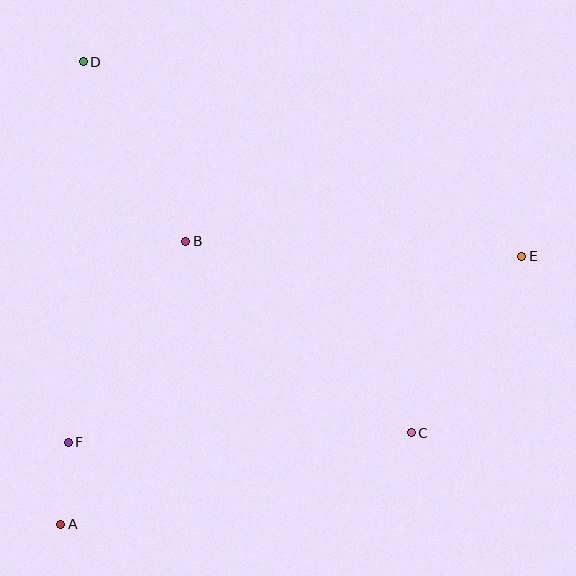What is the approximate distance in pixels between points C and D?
The distance between C and D is approximately 495 pixels.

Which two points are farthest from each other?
Points A and E are farthest from each other.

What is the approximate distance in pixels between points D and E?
The distance between D and E is approximately 480 pixels.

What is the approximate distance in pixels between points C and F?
The distance between C and F is approximately 343 pixels.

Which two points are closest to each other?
Points A and F are closest to each other.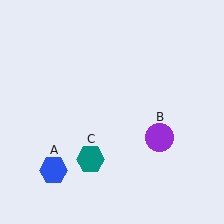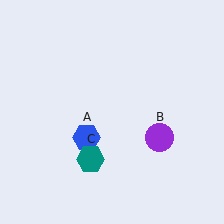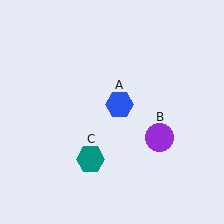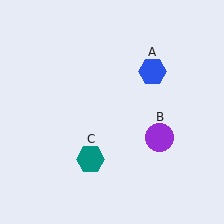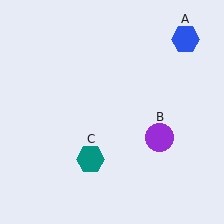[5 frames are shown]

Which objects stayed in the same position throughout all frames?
Purple circle (object B) and teal hexagon (object C) remained stationary.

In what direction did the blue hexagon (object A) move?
The blue hexagon (object A) moved up and to the right.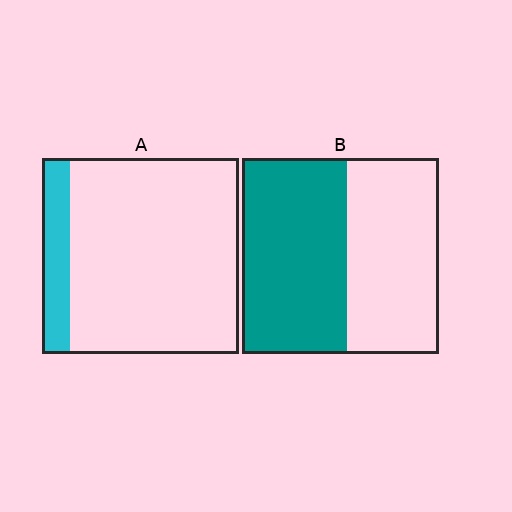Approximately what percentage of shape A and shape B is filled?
A is approximately 15% and B is approximately 55%.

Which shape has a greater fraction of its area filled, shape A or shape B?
Shape B.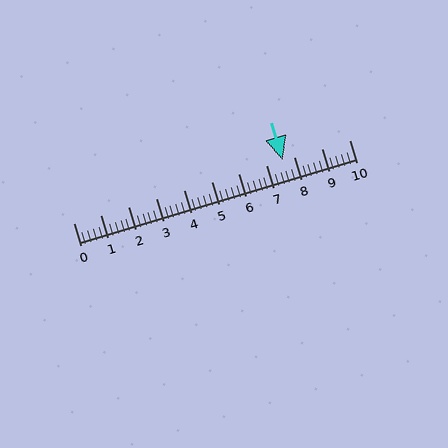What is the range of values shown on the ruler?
The ruler shows values from 0 to 10.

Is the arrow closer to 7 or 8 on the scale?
The arrow is closer to 8.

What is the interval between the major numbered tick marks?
The major tick marks are spaced 1 units apart.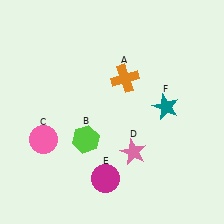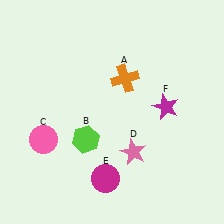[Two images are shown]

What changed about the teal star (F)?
In Image 1, F is teal. In Image 2, it changed to magenta.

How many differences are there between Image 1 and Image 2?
There is 1 difference between the two images.